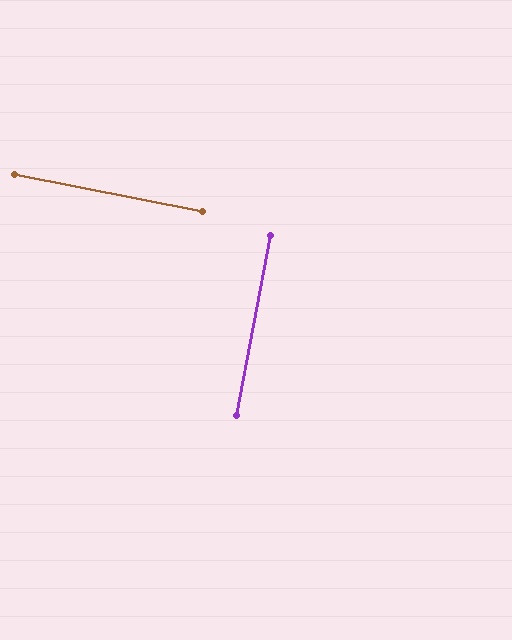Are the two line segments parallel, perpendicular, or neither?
Perpendicular — they meet at approximately 90°.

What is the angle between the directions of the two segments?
Approximately 90 degrees.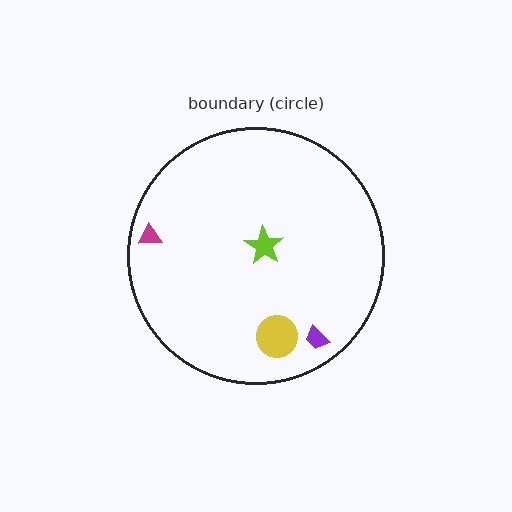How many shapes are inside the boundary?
4 inside, 0 outside.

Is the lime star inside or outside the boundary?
Inside.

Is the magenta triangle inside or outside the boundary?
Inside.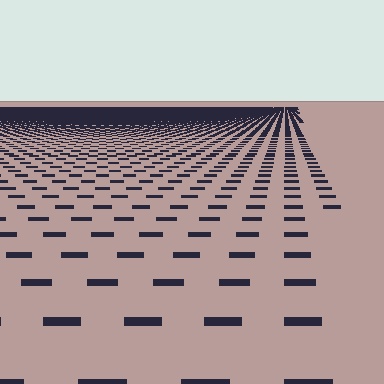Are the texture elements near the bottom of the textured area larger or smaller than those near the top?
Larger. Near the bottom, elements are closer to the viewer and appear at a bigger on-screen size.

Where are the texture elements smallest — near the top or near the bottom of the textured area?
Near the top.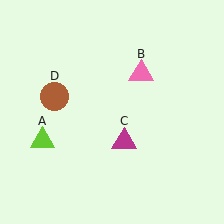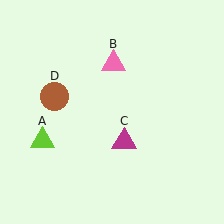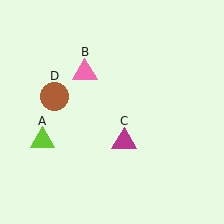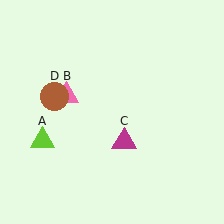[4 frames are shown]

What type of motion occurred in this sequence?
The pink triangle (object B) rotated counterclockwise around the center of the scene.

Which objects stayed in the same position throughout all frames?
Lime triangle (object A) and magenta triangle (object C) and brown circle (object D) remained stationary.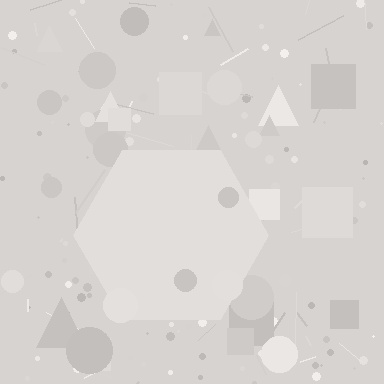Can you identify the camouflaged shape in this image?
The camouflaged shape is a hexagon.